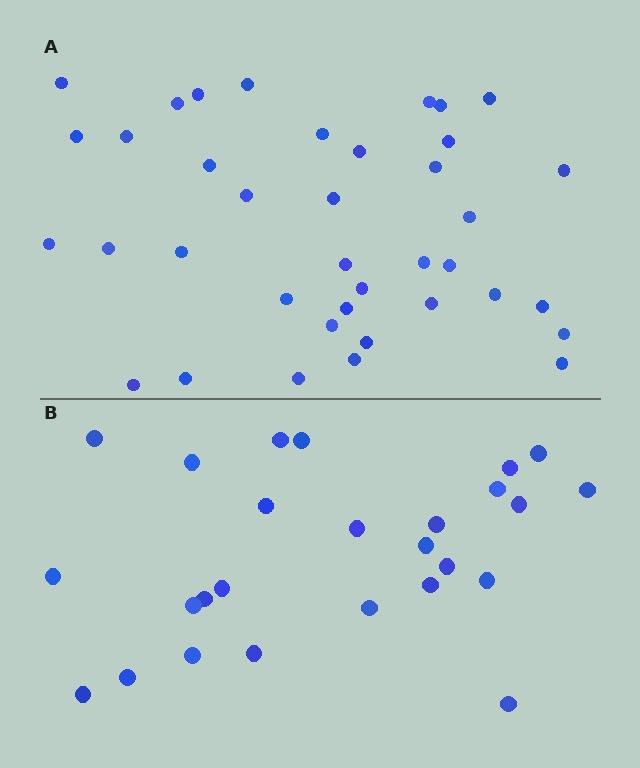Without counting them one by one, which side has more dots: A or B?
Region A (the top region) has more dots.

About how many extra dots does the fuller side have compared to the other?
Region A has roughly 12 or so more dots than region B.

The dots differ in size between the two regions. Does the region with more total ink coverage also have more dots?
No. Region B has more total ink coverage because its dots are larger, but region A actually contains more individual dots. Total area can be misleading — the number of items is what matters here.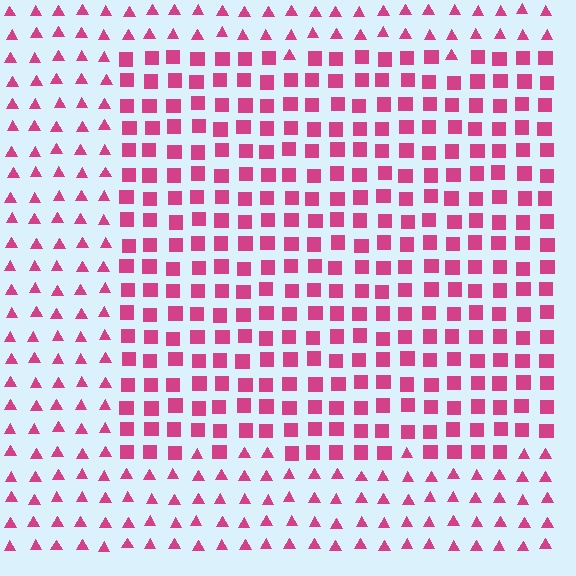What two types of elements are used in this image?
The image uses squares inside the rectangle region and triangles outside it.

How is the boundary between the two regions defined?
The boundary is defined by a change in element shape: squares inside vs. triangles outside. All elements share the same color and spacing.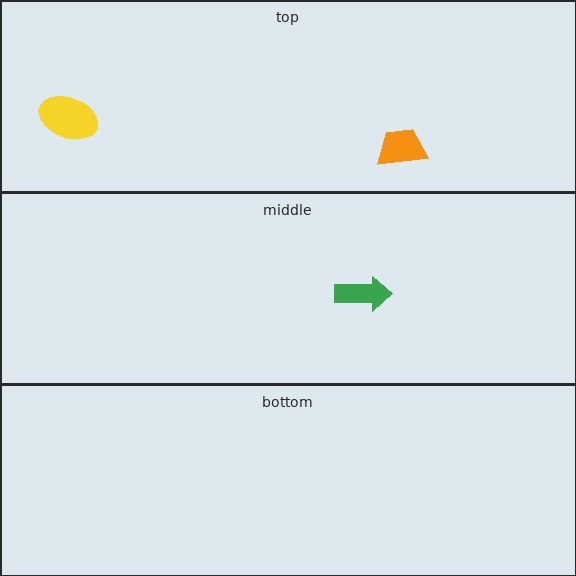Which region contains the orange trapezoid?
The top region.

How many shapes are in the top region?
2.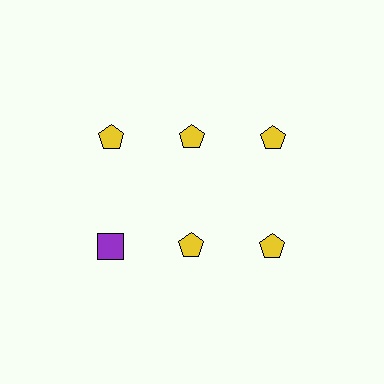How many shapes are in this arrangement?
There are 6 shapes arranged in a grid pattern.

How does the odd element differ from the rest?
It differs in both color (purple instead of yellow) and shape (square instead of pentagon).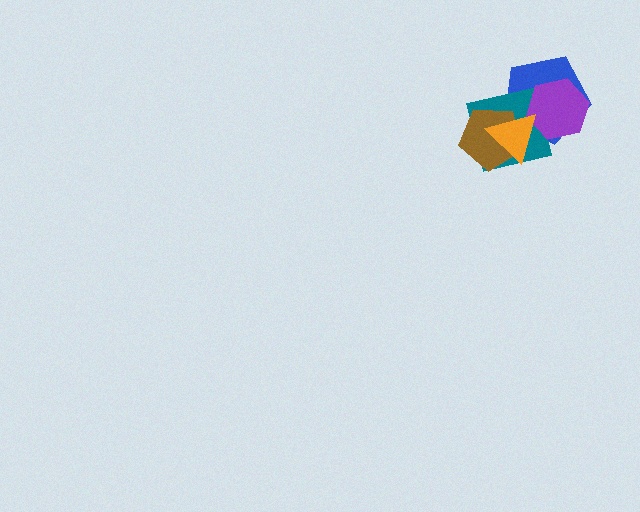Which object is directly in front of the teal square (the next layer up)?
The brown pentagon is directly in front of the teal square.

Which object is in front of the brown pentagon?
The orange triangle is in front of the brown pentagon.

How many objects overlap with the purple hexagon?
3 objects overlap with the purple hexagon.